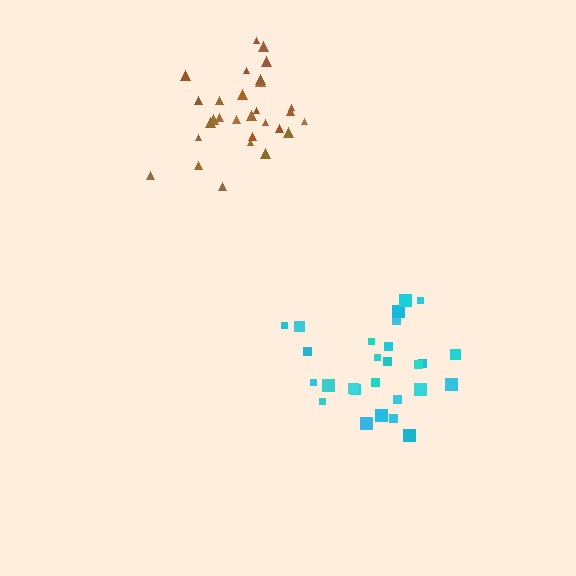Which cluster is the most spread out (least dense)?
Cyan.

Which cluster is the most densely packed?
Brown.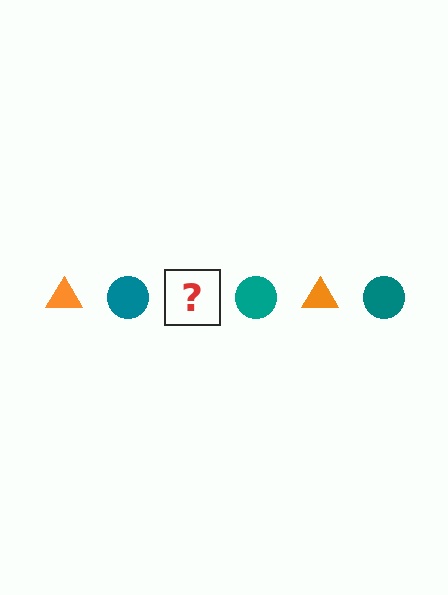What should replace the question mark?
The question mark should be replaced with an orange triangle.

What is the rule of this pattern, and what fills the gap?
The rule is that the pattern alternates between orange triangle and teal circle. The gap should be filled with an orange triangle.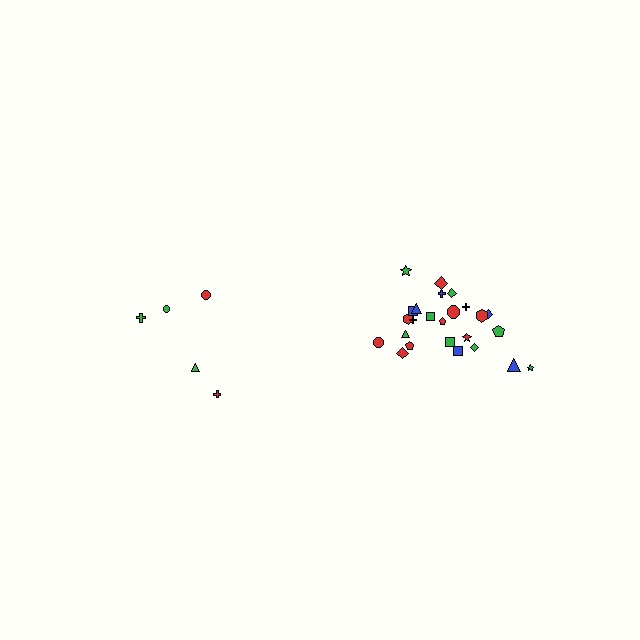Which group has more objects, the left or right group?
The right group.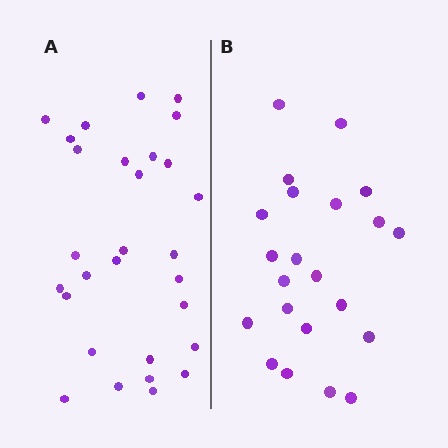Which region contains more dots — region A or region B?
Region A (the left region) has more dots.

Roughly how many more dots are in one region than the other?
Region A has roughly 8 or so more dots than region B.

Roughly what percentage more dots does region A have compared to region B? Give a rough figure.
About 30% more.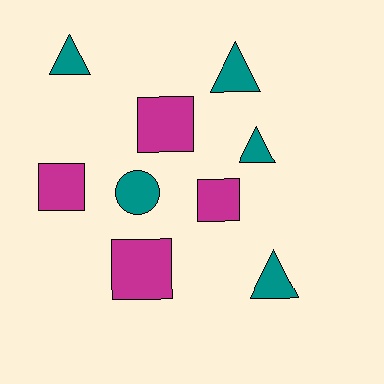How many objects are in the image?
There are 9 objects.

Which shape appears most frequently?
Square, with 4 objects.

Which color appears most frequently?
Teal, with 5 objects.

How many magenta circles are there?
There are no magenta circles.